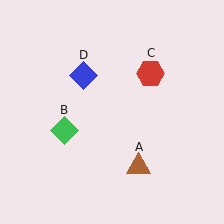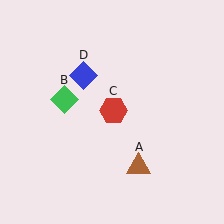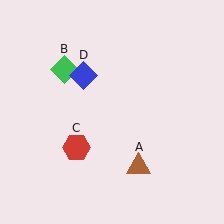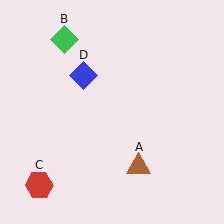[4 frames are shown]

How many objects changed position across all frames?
2 objects changed position: green diamond (object B), red hexagon (object C).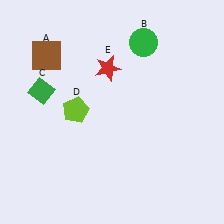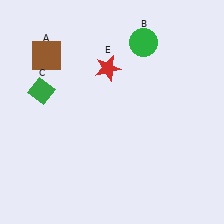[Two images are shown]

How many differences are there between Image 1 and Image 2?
There is 1 difference between the two images.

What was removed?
The lime pentagon (D) was removed in Image 2.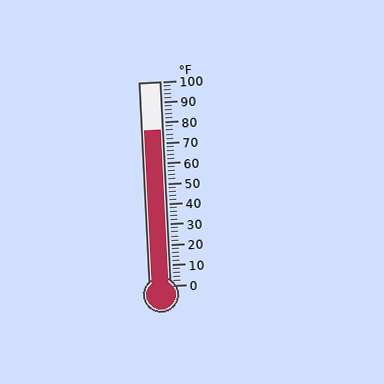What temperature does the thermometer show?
The thermometer shows approximately 76°F.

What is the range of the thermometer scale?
The thermometer scale ranges from 0°F to 100°F.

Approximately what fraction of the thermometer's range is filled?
The thermometer is filled to approximately 75% of its range.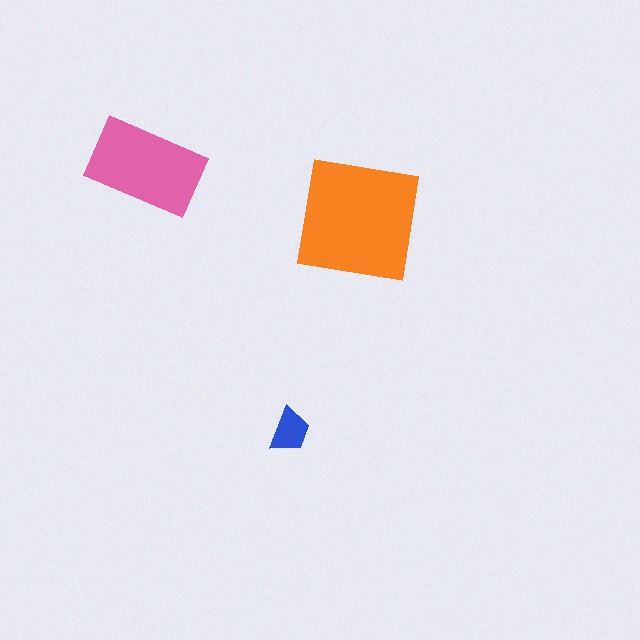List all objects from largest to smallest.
The orange square, the pink rectangle, the blue trapezoid.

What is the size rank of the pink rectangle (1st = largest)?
2nd.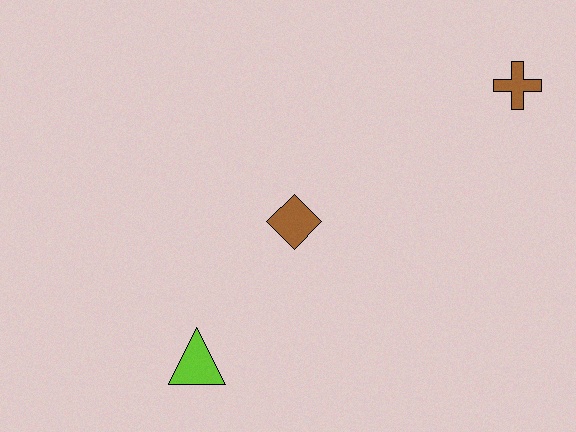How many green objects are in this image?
There are no green objects.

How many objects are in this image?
There are 3 objects.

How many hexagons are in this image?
There are no hexagons.